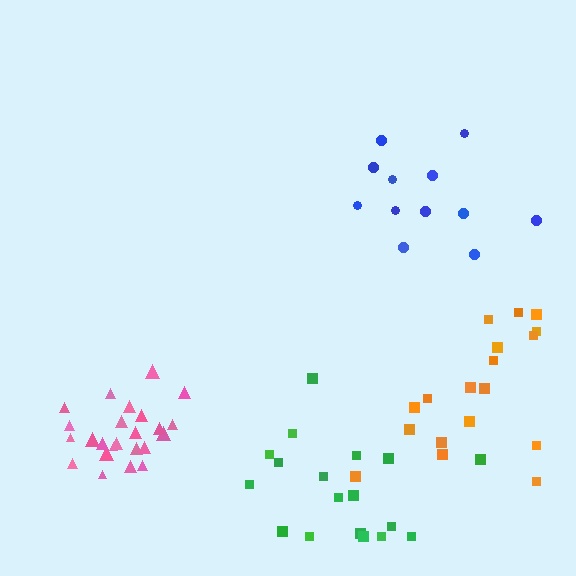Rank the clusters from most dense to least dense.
pink, orange, green, blue.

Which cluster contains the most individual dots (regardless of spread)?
Pink (24).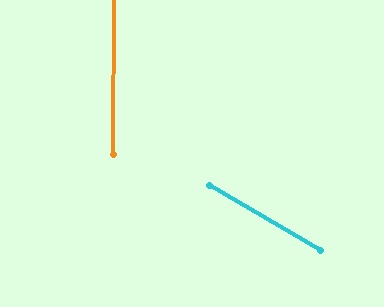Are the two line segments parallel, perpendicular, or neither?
Neither parallel nor perpendicular — they differ by about 60°.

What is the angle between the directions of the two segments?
Approximately 60 degrees.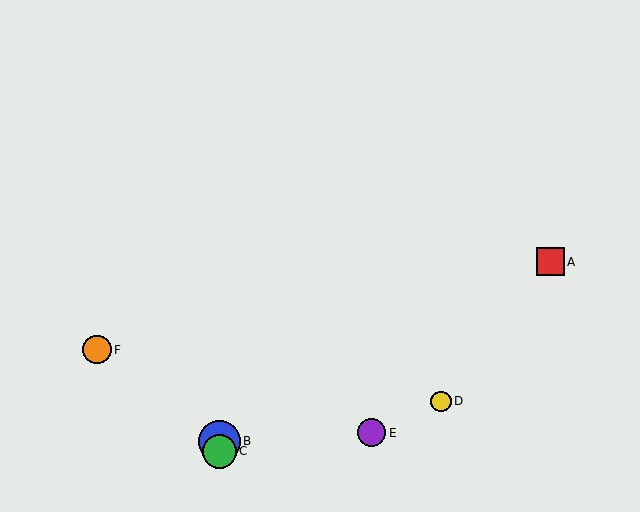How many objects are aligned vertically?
2 objects (B, C) are aligned vertically.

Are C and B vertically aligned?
Yes, both are at x≈219.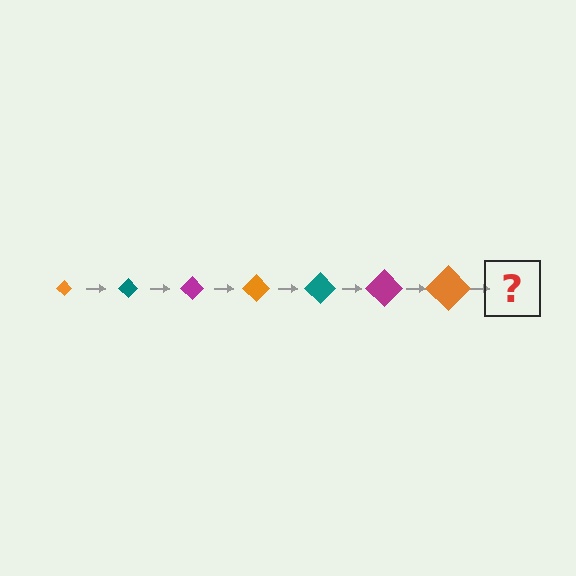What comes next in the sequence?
The next element should be a teal diamond, larger than the previous one.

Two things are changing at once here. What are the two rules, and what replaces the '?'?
The two rules are that the diamond grows larger each step and the color cycles through orange, teal, and magenta. The '?' should be a teal diamond, larger than the previous one.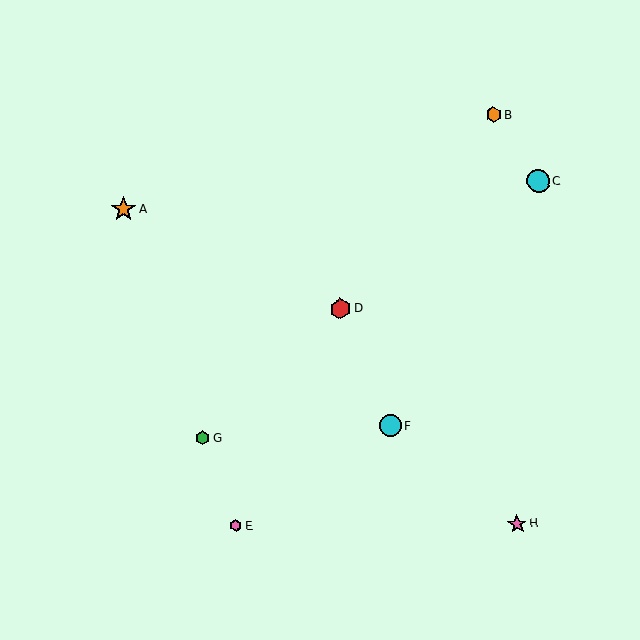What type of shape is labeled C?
Shape C is a cyan circle.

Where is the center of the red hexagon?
The center of the red hexagon is at (340, 309).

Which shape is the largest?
The orange star (labeled A) is the largest.